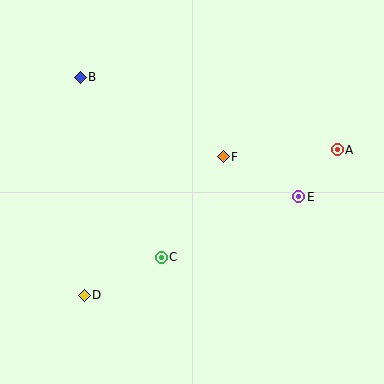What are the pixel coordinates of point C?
Point C is at (161, 257).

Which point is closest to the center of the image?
Point F at (223, 157) is closest to the center.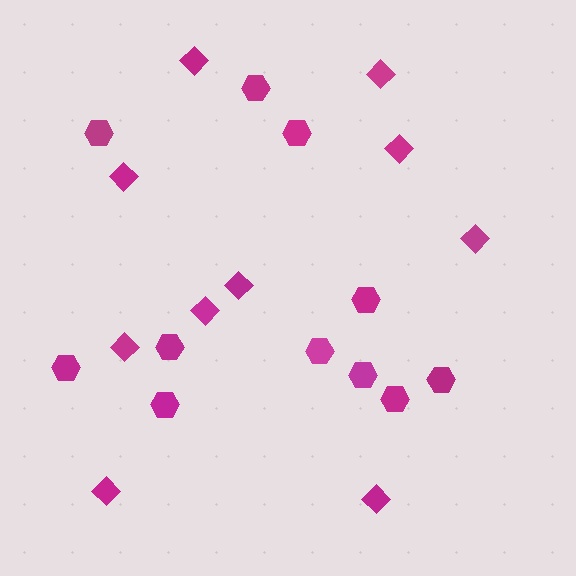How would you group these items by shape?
There are 2 groups: one group of diamonds (10) and one group of hexagons (11).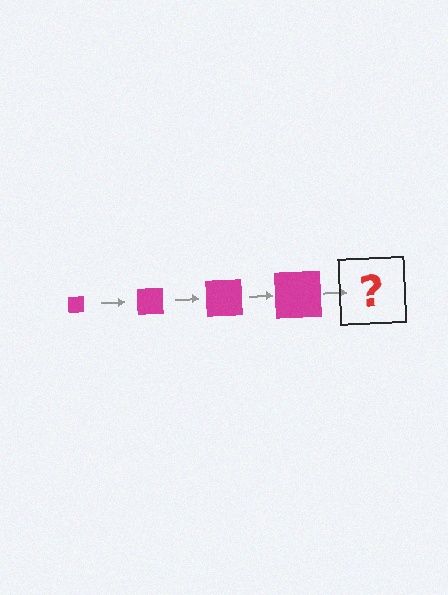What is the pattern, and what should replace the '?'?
The pattern is that the square gets progressively larger each step. The '?' should be a magenta square, larger than the previous one.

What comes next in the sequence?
The next element should be a magenta square, larger than the previous one.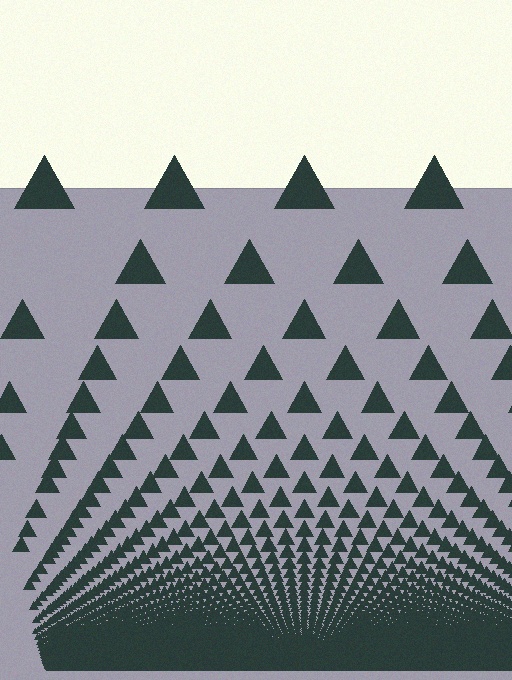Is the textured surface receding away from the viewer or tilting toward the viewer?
The surface appears to tilt toward the viewer. Texture elements get larger and sparser toward the top.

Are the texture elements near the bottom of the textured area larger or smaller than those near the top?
Smaller. The gradient is inverted — elements near the bottom are smaller and denser.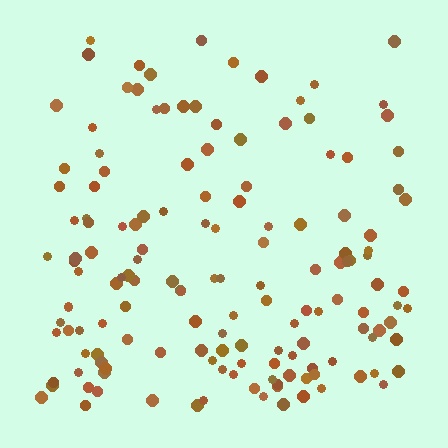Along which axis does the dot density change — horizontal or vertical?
Vertical.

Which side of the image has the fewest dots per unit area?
The top.